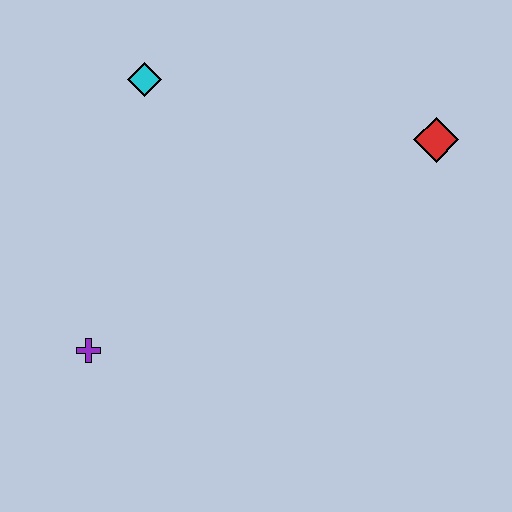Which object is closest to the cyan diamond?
The purple cross is closest to the cyan diamond.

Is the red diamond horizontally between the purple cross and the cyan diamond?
No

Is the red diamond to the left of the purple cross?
No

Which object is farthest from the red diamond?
The purple cross is farthest from the red diamond.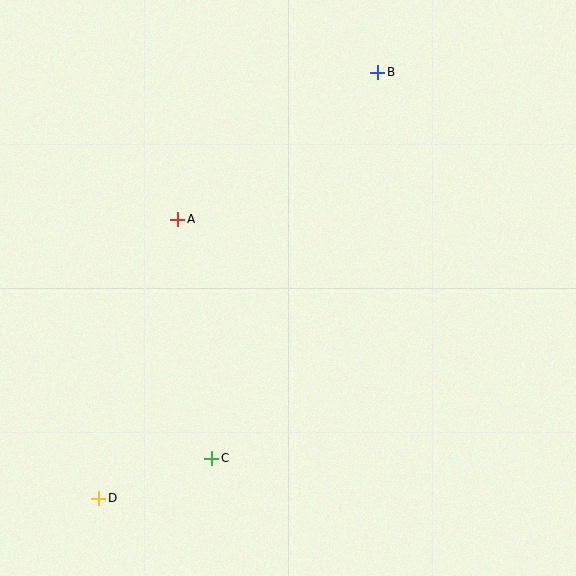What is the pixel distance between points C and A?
The distance between C and A is 241 pixels.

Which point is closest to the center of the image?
Point A at (178, 219) is closest to the center.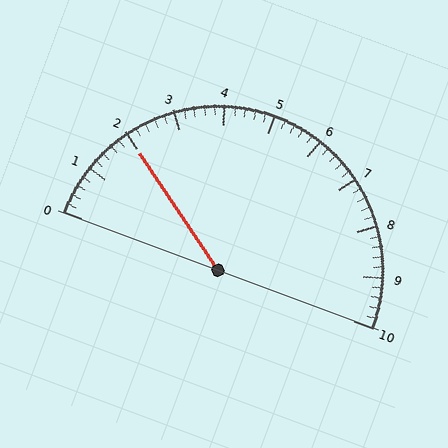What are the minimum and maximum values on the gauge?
The gauge ranges from 0 to 10.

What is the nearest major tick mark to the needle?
The nearest major tick mark is 2.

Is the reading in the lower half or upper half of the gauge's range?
The reading is in the lower half of the range (0 to 10).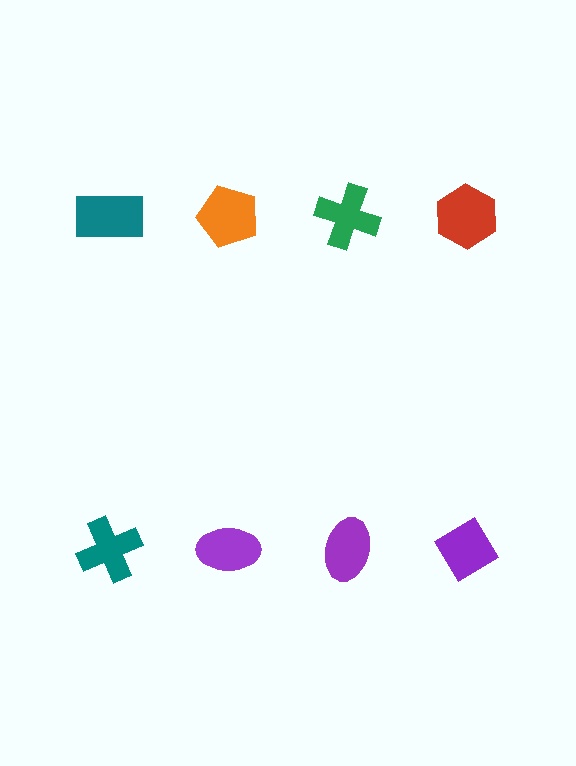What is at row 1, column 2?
An orange pentagon.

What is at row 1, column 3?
A green cross.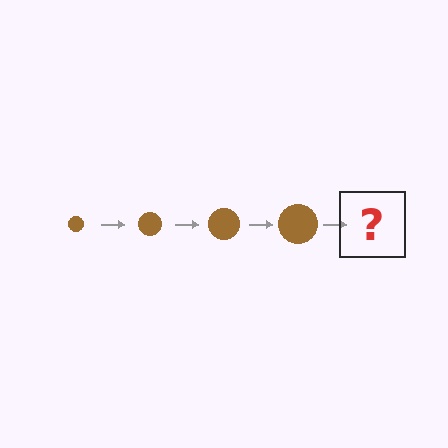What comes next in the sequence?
The next element should be a brown circle, larger than the previous one.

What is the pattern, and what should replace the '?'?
The pattern is that the circle gets progressively larger each step. The '?' should be a brown circle, larger than the previous one.